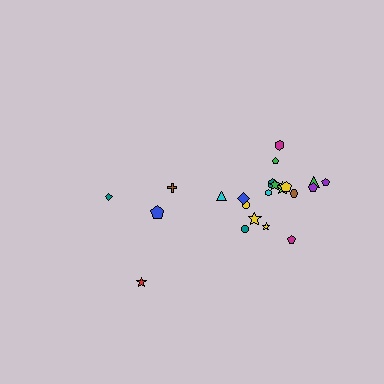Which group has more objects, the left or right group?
The right group.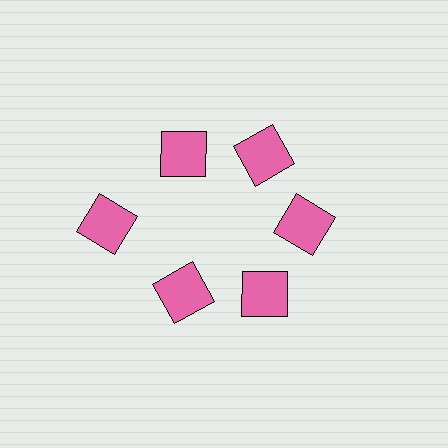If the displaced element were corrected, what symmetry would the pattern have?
It would have 6-fold rotational symmetry — the pattern would map onto itself every 60 degrees.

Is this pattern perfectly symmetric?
No. The 6 pink squares are arranged in a ring, but one element near the 9 o'clock position is pushed outward from the center, breaking the 6-fold rotational symmetry.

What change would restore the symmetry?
The symmetry would be restored by moving it inward, back onto the ring so that all 6 squares sit at equal angles and equal distance from the center.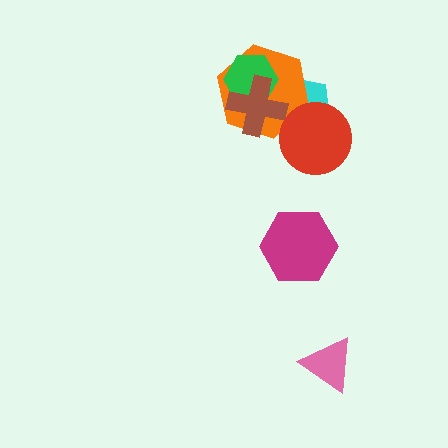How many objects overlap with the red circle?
2 objects overlap with the red circle.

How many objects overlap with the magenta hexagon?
0 objects overlap with the magenta hexagon.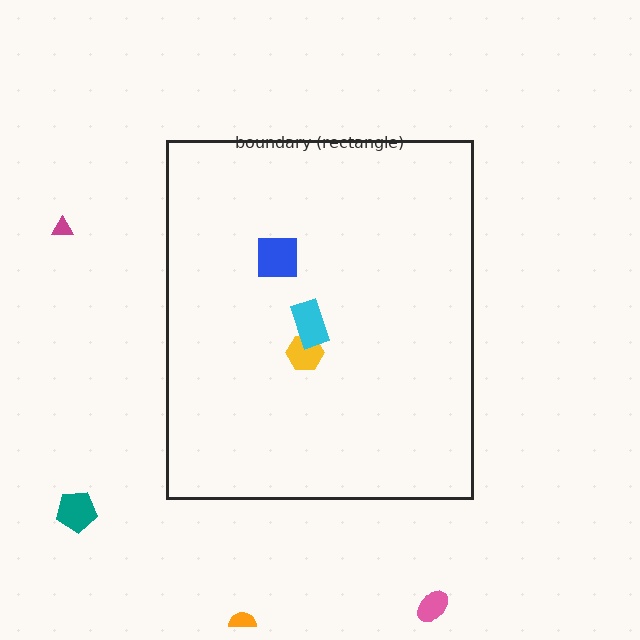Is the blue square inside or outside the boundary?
Inside.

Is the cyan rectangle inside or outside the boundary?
Inside.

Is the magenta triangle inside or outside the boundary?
Outside.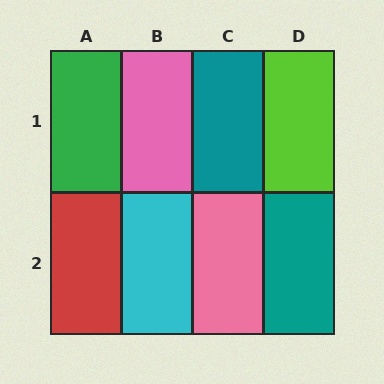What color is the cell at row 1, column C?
Teal.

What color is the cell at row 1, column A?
Green.